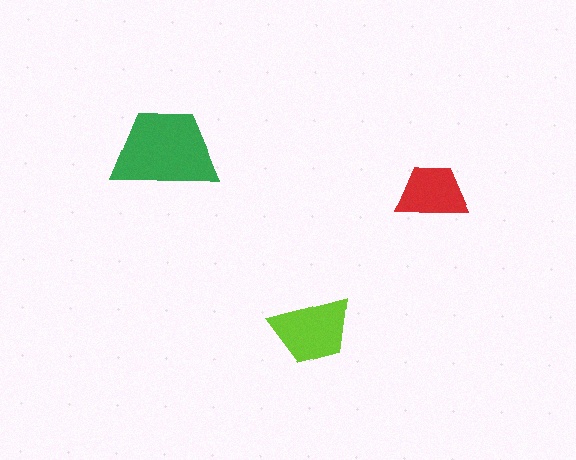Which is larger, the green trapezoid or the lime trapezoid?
The green one.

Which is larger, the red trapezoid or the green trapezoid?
The green one.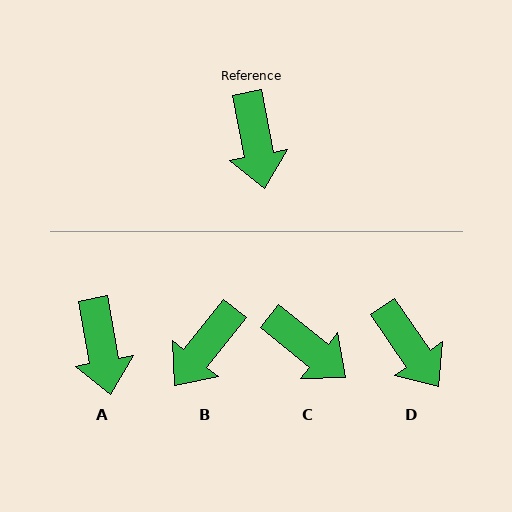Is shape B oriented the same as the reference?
No, it is off by about 49 degrees.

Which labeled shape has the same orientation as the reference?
A.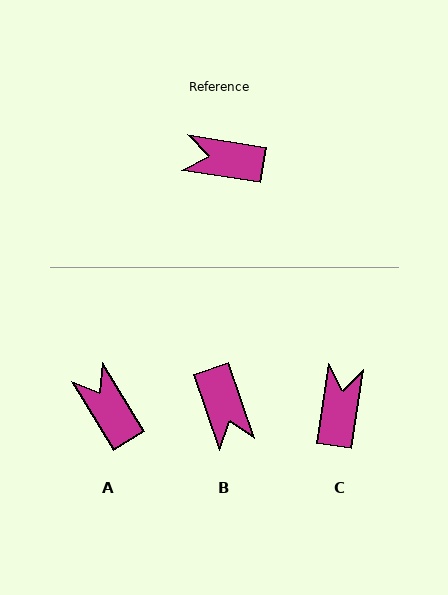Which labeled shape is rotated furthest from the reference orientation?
B, about 118 degrees away.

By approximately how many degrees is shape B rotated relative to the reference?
Approximately 118 degrees counter-clockwise.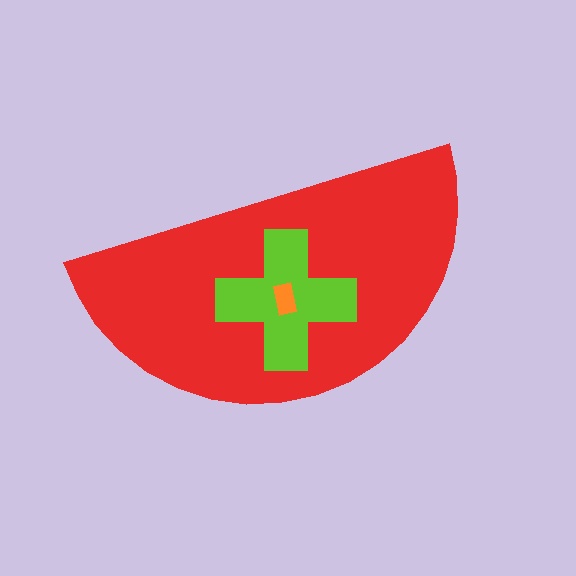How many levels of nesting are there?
3.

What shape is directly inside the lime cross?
The orange rectangle.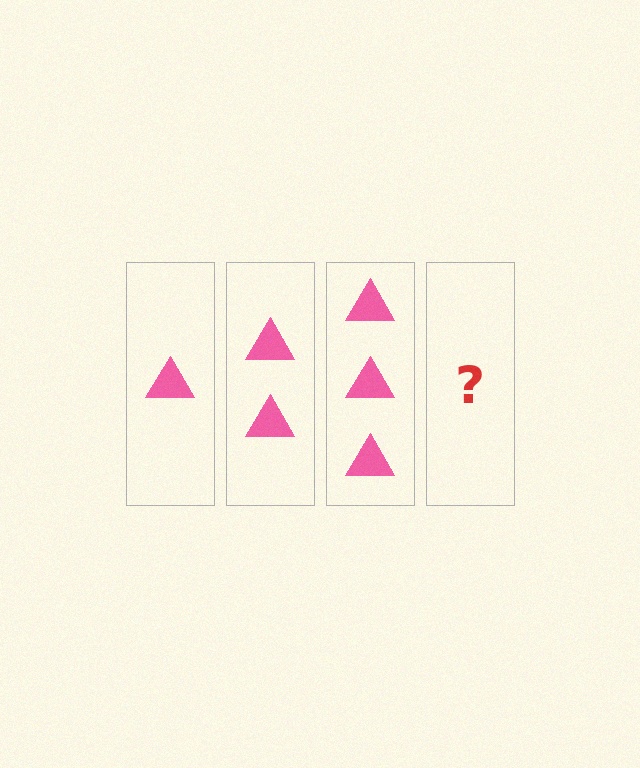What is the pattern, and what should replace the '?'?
The pattern is that each step adds one more triangle. The '?' should be 4 triangles.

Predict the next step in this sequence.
The next step is 4 triangles.